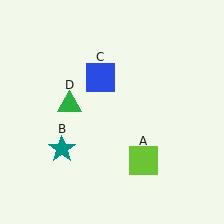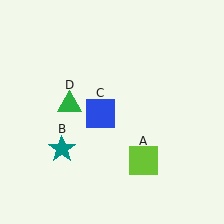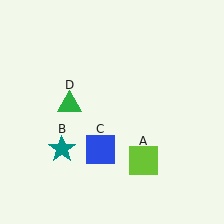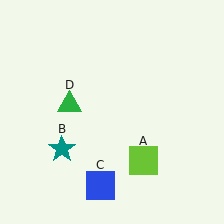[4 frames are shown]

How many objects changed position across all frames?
1 object changed position: blue square (object C).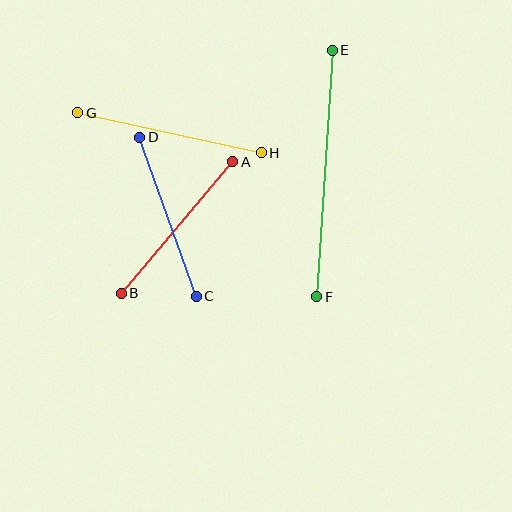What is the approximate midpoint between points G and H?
The midpoint is at approximately (169, 133) pixels.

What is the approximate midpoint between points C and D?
The midpoint is at approximately (168, 217) pixels.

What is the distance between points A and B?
The distance is approximately 172 pixels.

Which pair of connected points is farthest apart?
Points E and F are farthest apart.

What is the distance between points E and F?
The distance is approximately 247 pixels.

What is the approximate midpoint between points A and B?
The midpoint is at approximately (177, 227) pixels.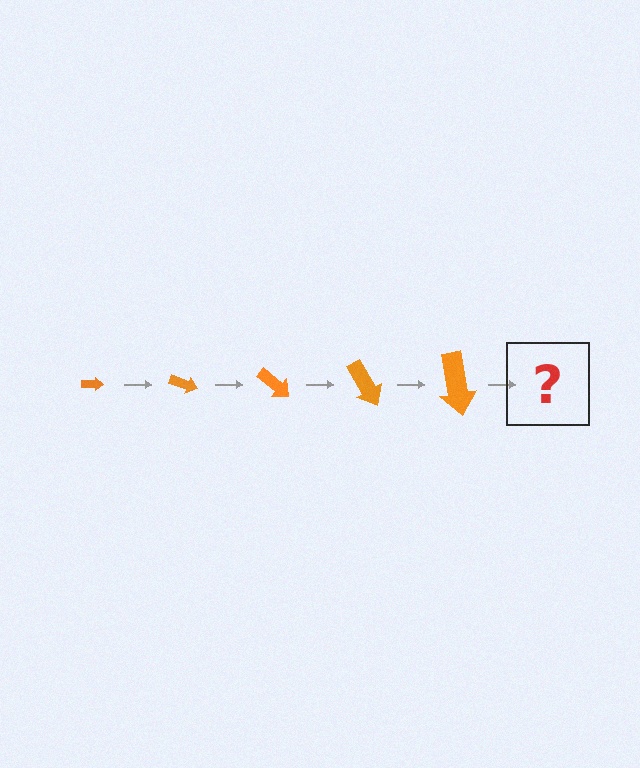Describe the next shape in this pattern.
It should be an arrow, larger than the previous one and rotated 100 degrees from the start.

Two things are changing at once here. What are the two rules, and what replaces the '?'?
The two rules are that the arrow grows larger each step and it rotates 20 degrees each step. The '?' should be an arrow, larger than the previous one and rotated 100 degrees from the start.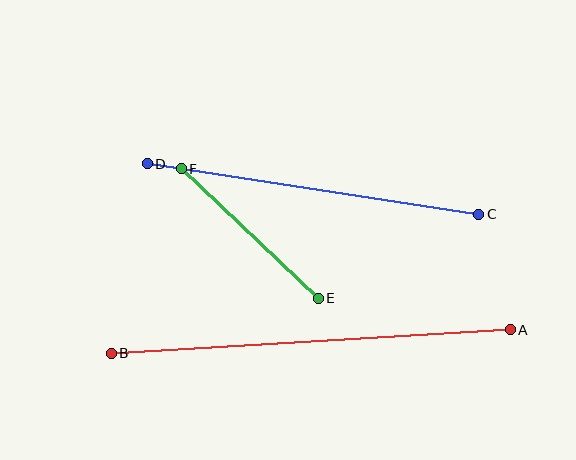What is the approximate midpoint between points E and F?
The midpoint is at approximately (250, 234) pixels.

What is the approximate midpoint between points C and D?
The midpoint is at approximately (313, 189) pixels.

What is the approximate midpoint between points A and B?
The midpoint is at approximately (311, 341) pixels.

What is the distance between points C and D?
The distance is approximately 335 pixels.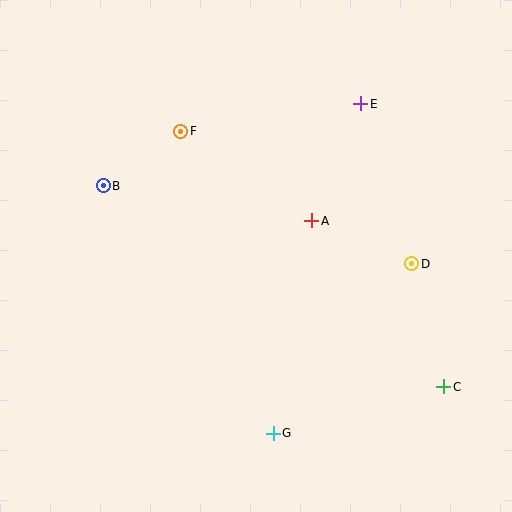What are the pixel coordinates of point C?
Point C is at (444, 387).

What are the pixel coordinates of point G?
Point G is at (273, 433).